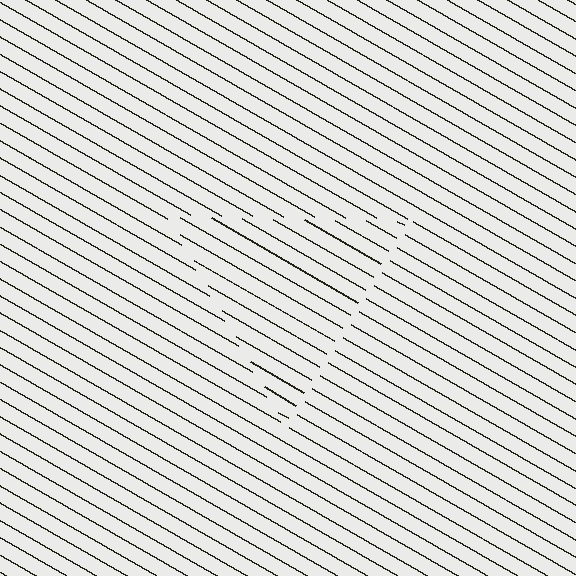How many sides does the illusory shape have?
3 sides — the line-ends trace a triangle.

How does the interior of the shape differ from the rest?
The interior of the shape contains the same grating, shifted by half a period — the contour is defined by the phase discontinuity where line-ends from the inner and outer gratings abut.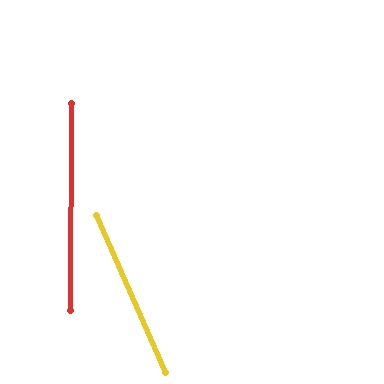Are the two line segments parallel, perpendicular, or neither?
Neither parallel nor perpendicular — they differ by about 24°.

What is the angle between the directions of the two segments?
Approximately 24 degrees.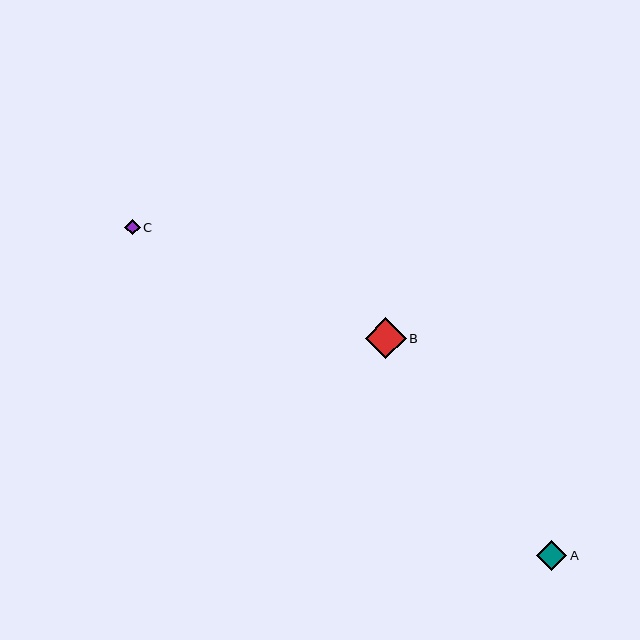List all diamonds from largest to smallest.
From largest to smallest: B, A, C.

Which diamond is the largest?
Diamond B is the largest with a size of approximately 41 pixels.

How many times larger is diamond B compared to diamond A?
Diamond B is approximately 1.3 times the size of diamond A.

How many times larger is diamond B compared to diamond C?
Diamond B is approximately 2.6 times the size of diamond C.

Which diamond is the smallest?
Diamond C is the smallest with a size of approximately 16 pixels.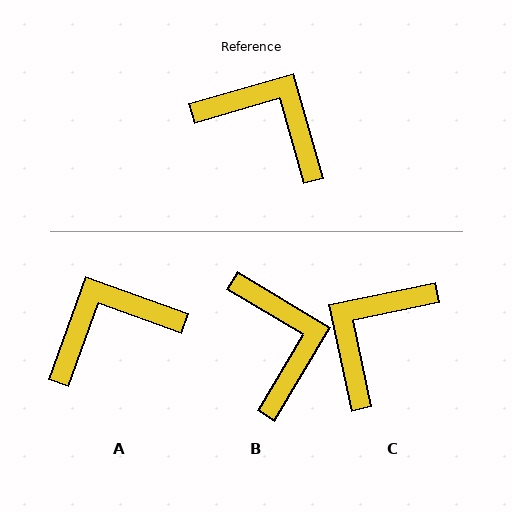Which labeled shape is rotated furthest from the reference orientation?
C, about 86 degrees away.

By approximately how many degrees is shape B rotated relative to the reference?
Approximately 47 degrees clockwise.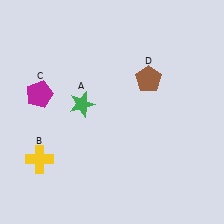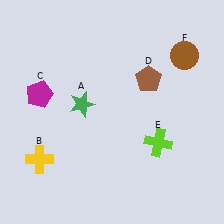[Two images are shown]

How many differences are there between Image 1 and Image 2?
There are 2 differences between the two images.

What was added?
A lime cross (E), a brown circle (F) were added in Image 2.